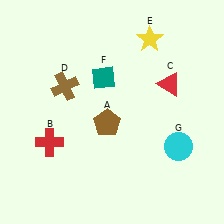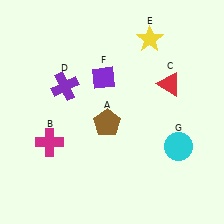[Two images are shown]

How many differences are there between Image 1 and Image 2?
There are 3 differences between the two images.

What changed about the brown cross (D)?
In Image 1, D is brown. In Image 2, it changed to purple.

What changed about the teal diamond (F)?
In Image 1, F is teal. In Image 2, it changed to purple.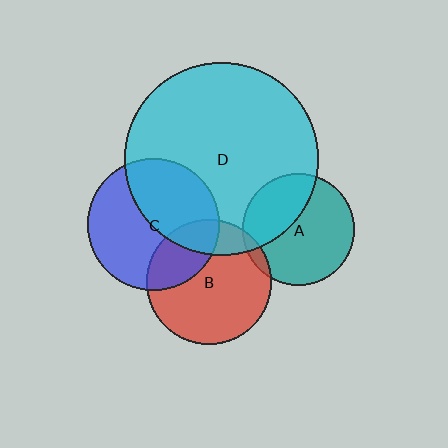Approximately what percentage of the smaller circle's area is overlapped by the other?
Approximately 20%.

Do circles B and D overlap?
Yes.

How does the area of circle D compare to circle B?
Approximately 2.4 times.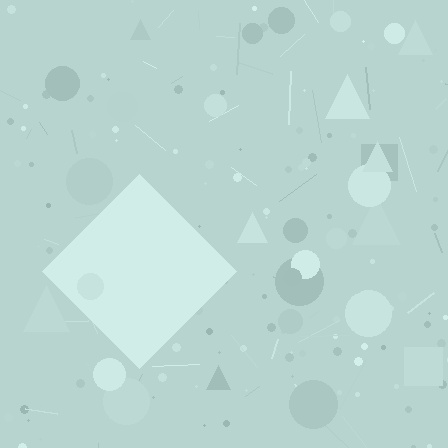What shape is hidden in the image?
A diamond is hidden in the image.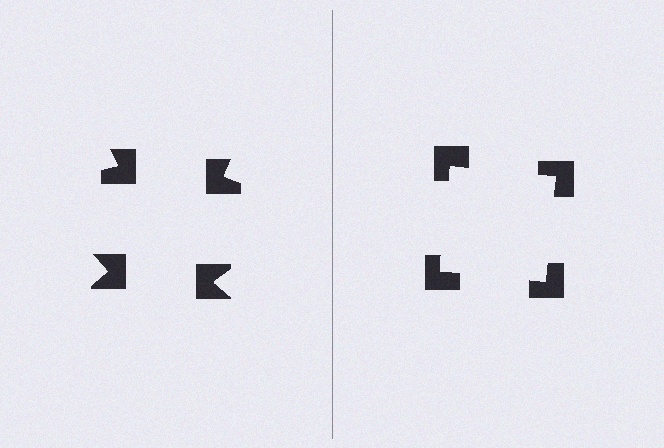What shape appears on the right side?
An illusory square.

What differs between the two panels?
The notched squares are positioned identically on both sides; only the wedge orientations differ. On the right they align to a square; on the left they are misaligned.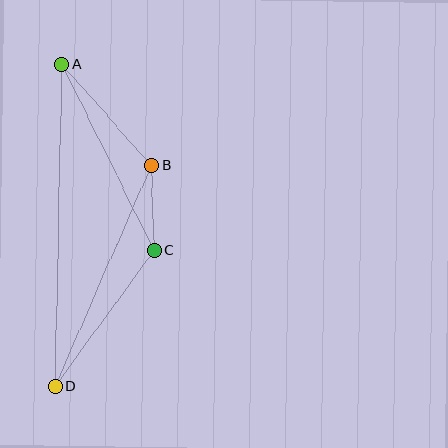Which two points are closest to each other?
Points B and C are closest to each other.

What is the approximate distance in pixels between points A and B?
The distance between A and B is approximately 135 pixels.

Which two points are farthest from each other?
Points A and D are farthest from each other.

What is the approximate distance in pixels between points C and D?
The distance between C and D is approximately 168 pixels.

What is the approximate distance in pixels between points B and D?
The distance between B and D is approximately 241 pixels.